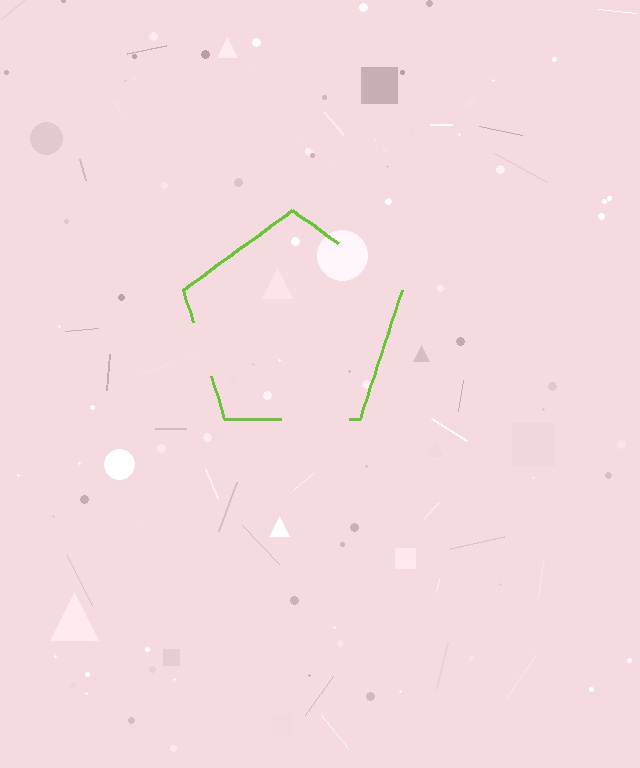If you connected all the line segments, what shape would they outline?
They would outline a pentagon.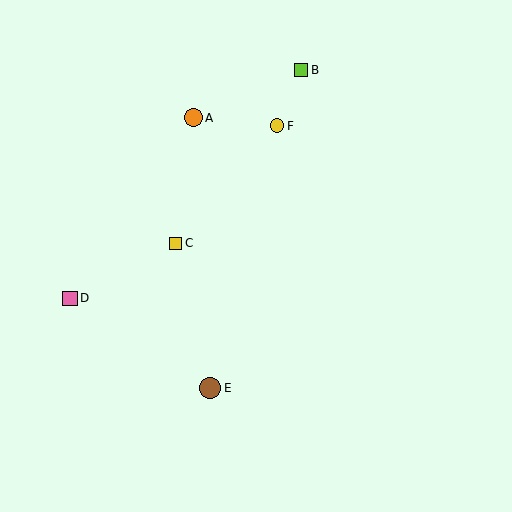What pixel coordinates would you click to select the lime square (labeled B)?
Click at (301, 70) to select the lime square B.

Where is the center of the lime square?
The center of the lime square is at (301, 70).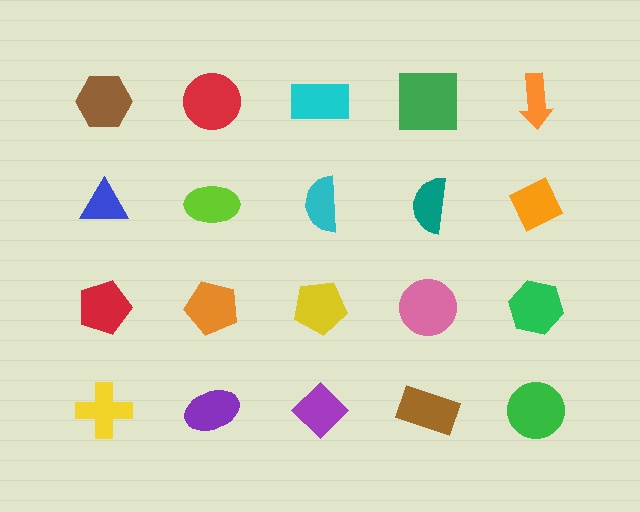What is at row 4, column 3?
A purple diamond.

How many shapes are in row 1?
5 shapes.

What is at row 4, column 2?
A purple ellipse.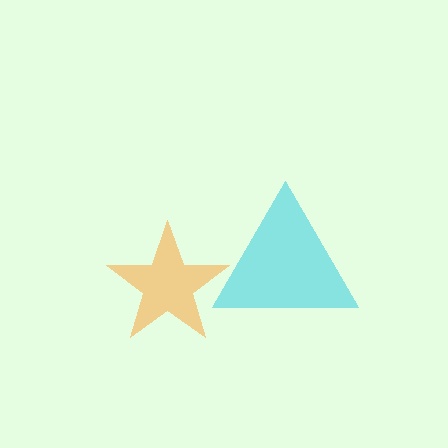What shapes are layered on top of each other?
The layered shapes are: a cyan triangle, an orange star.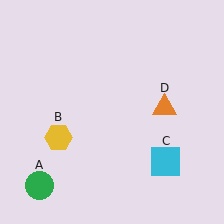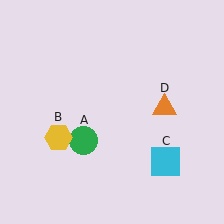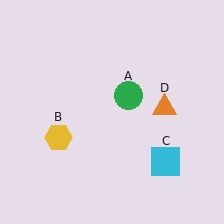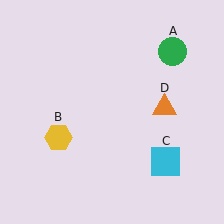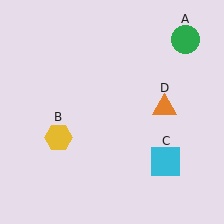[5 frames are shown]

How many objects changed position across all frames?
1 object changed position: green circle (object A).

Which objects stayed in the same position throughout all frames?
Yellow hexagon (object B) and cyan square (object C) and orange triangle (object D) remained stationary.